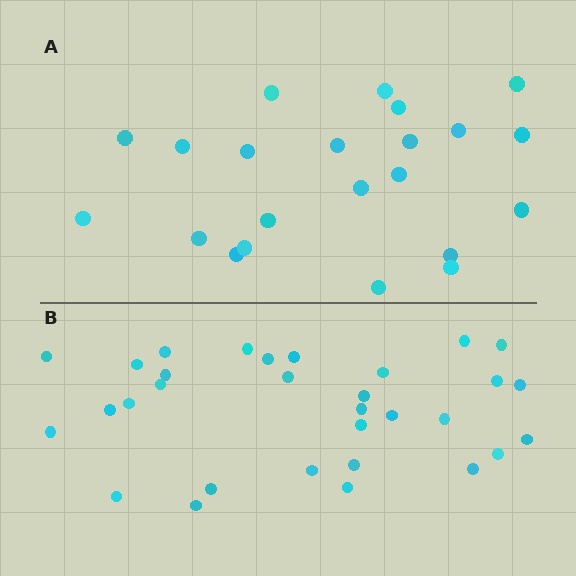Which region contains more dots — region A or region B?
Region B (the bottom region) has more dots.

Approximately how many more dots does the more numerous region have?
Region B has roughly 8 or so more dots than region A.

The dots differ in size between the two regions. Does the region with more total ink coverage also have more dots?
No. Region A has more total ink coverage because its dots are larger, but region B actually contains more individual dots. Total area can be misleading — the number of items is what matters here.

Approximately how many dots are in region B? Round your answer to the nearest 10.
About 30 dots. (The exact count is 31, which rounds to 30.)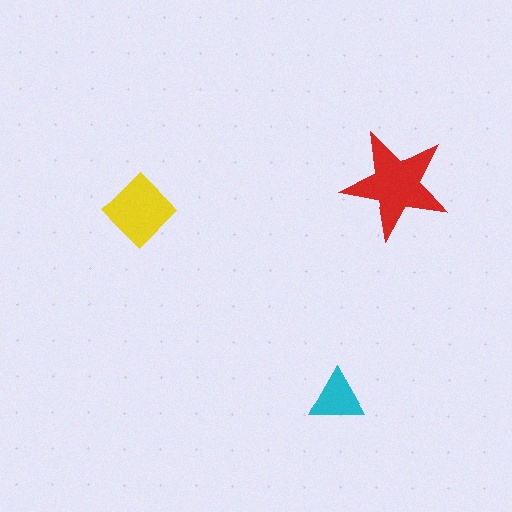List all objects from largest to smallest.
The red star, the yellow diamond, the cyan triangle.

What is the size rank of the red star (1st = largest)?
1st.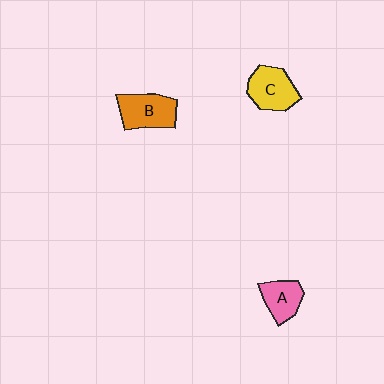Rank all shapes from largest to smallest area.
From largest to smallest: B (orange), C (yellow), A (pink).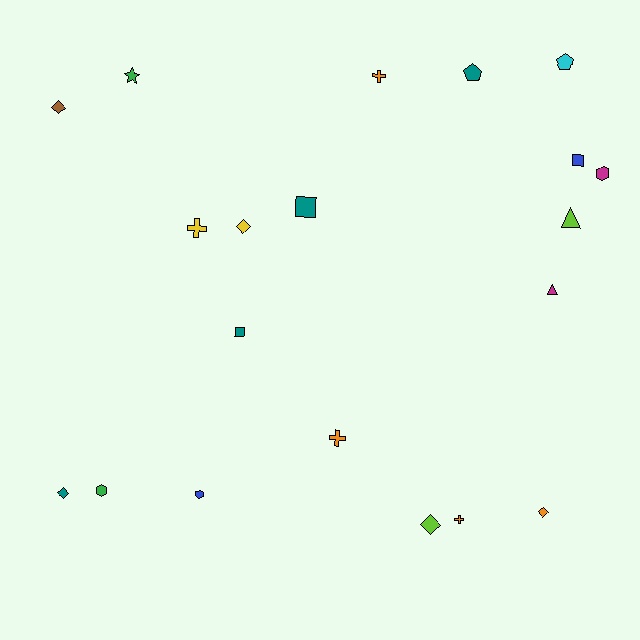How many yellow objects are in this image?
There are 2 yellow objects.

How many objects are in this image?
There are 20 objects.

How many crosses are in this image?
There are 4 crosses.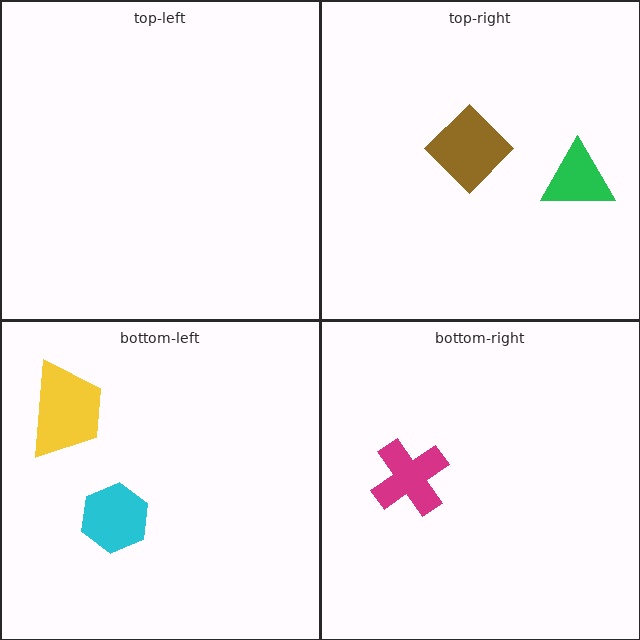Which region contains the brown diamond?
The top-right region.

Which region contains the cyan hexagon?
The bottom-left region.